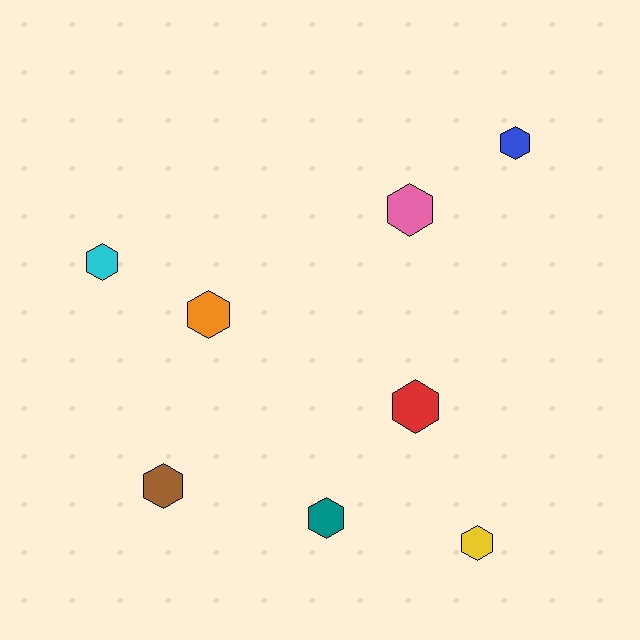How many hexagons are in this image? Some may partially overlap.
There are 8 hexagons.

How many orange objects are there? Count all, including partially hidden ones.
There is 1 orange object.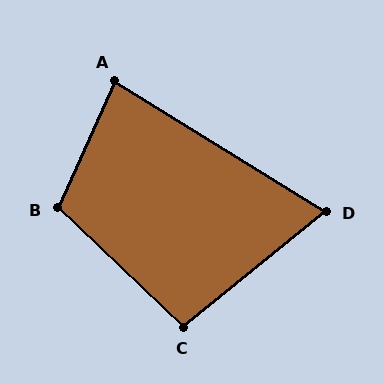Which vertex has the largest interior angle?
B, at approximately 109 degrees.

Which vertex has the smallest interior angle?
D, at approximately 71 degrees.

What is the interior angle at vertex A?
Approximately 83 degrees (acute).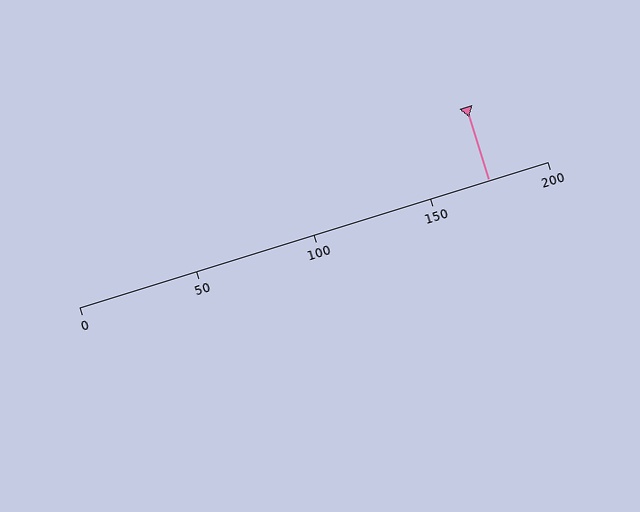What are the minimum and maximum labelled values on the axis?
The axis runs from 0 to 200.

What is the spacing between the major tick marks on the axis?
The major ticks are spaced 50 apart.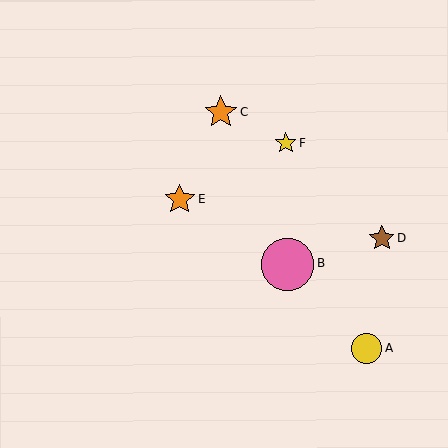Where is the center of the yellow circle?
The center of the yellow circle is at (366, 348).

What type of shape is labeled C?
Shape C is an orange star.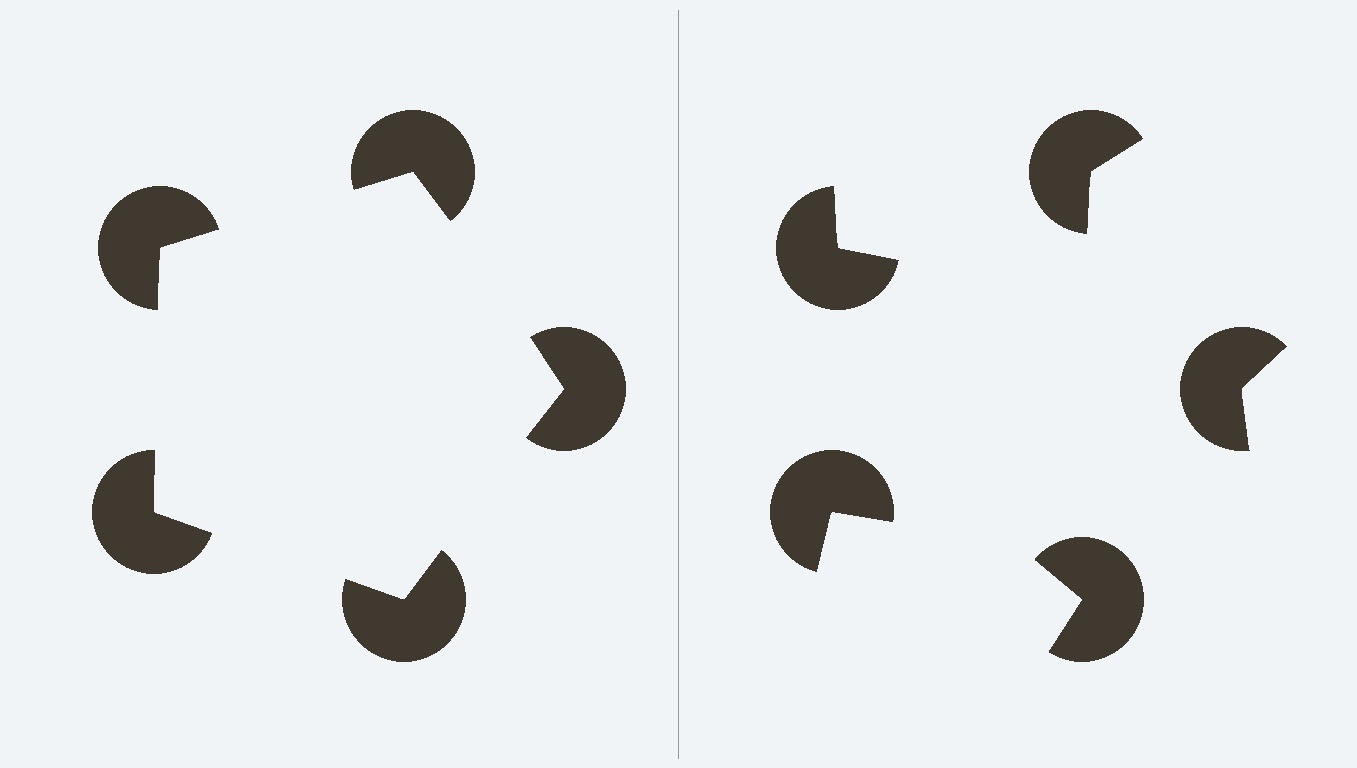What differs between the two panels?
The pac-man discs are positioned identically on both sides; only the wedge orientations differ. On the left they align to a pentagon; on the right they are misaligned.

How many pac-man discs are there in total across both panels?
10 — 5 on each side.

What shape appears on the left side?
An illusory pentagon.